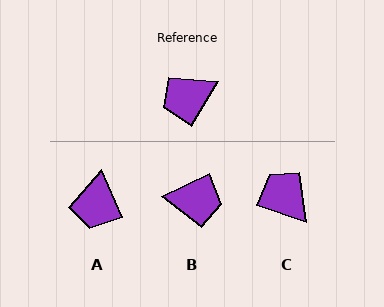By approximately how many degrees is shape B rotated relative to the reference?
Approximately 147 degrees counter-clockwise.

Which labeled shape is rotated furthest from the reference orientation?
B, about 147 degrees away.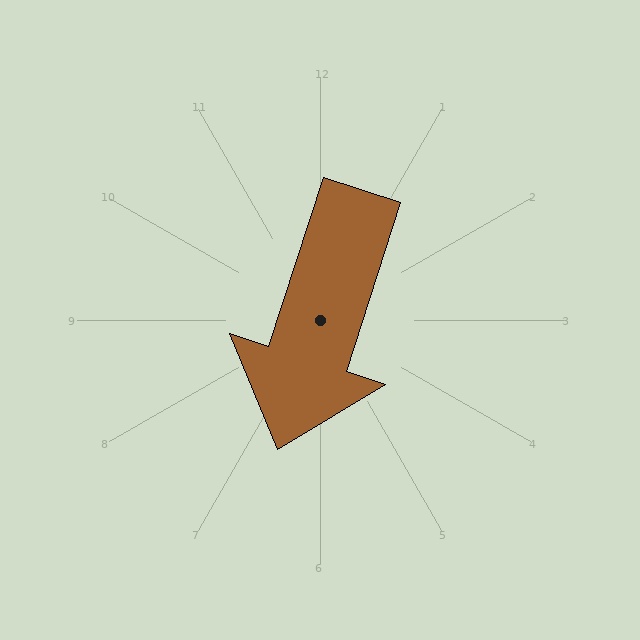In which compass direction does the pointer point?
South.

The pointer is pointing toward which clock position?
Roughly 7 o'clock.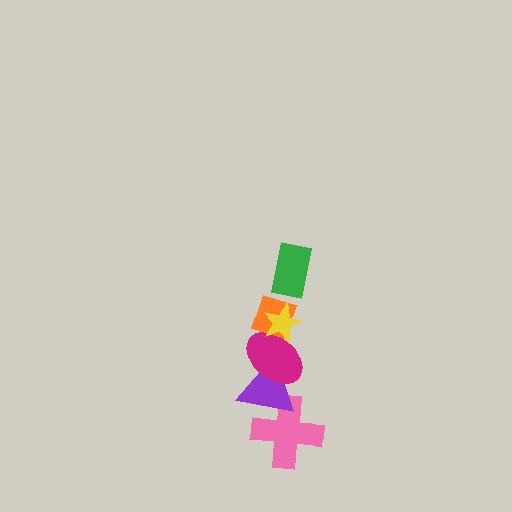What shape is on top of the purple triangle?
The magenta ellipse is on top of the purple triangle.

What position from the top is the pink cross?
The pink cross is 6th from the top.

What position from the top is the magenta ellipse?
The magenta ellipse is 4th from the top.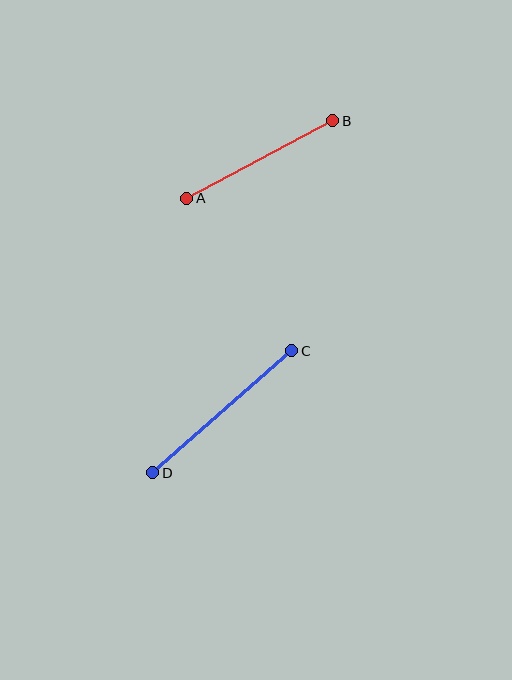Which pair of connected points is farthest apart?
Points C and D are farthest apart.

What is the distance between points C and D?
The distance is approximately 185 pixels.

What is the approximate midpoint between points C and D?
The midpoint is at approximately (222, 412) pixels.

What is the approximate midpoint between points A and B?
The midpoint is at approximately (260, 159) pixels.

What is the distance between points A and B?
The distance is approximately 165 pixels.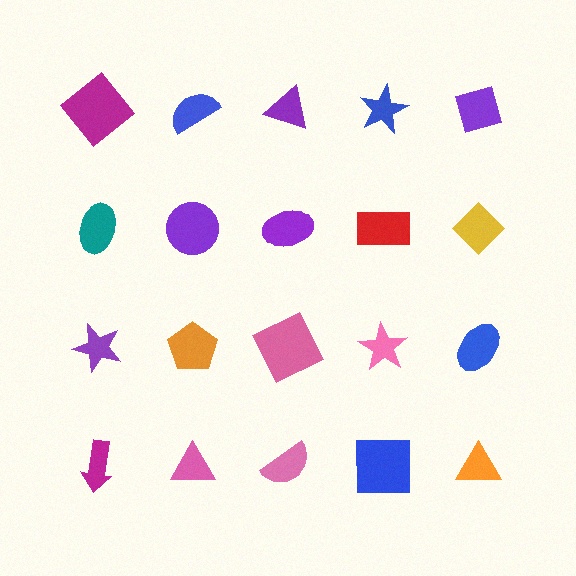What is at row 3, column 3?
A pink square.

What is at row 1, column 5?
A purple diamond.